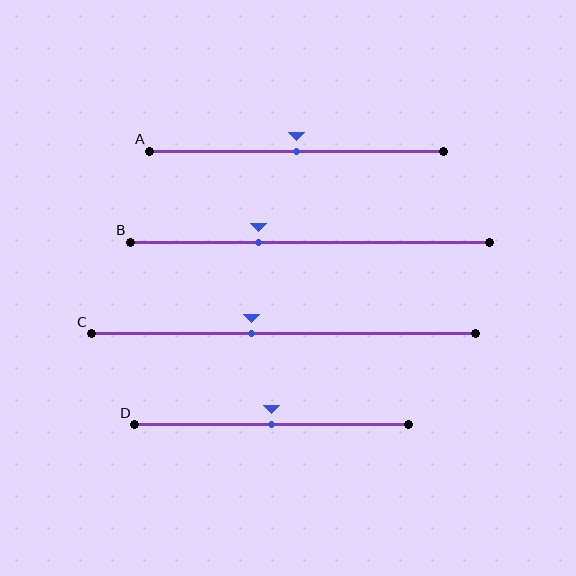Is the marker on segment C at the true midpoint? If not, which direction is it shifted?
No, the marker on segment C is shifted to the left by about 8% of the segment length.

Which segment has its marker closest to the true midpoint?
Segment A has its marker closest to the true midpoint.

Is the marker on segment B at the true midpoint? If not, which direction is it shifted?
No, the marker on segment B is shifted to the left by about 14% of the segment length.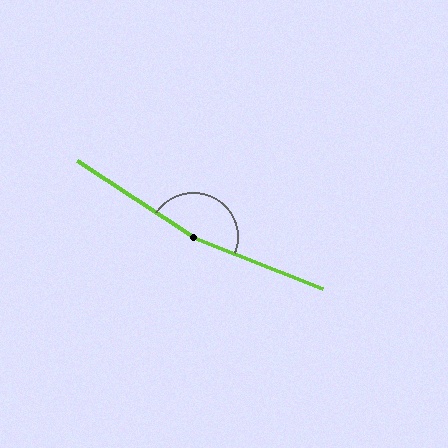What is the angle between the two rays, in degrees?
Approximately 169 degrees.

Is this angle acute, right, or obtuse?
It is obtuse.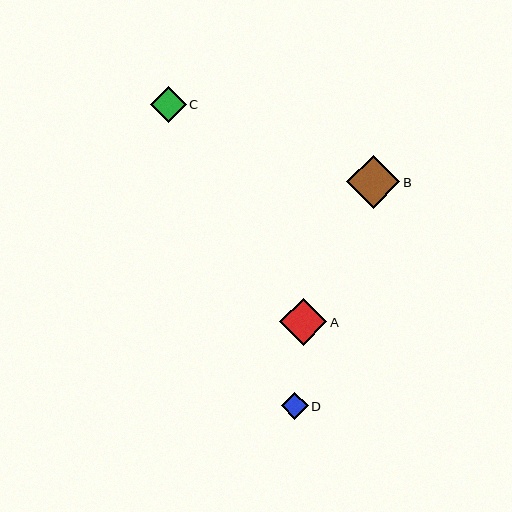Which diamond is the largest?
Diamond B is the largest with a size of approximately 53 pixels.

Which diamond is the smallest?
Diamond D is the smallest with a size of approximately 27 pixels.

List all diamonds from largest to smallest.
From largest to smallest: B, A, C, D.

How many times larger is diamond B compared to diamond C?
Diamond B is approximately 1.5 times the size of diamond C.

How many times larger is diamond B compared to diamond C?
Diamond B is approximately 1.5 times the size of diamond C.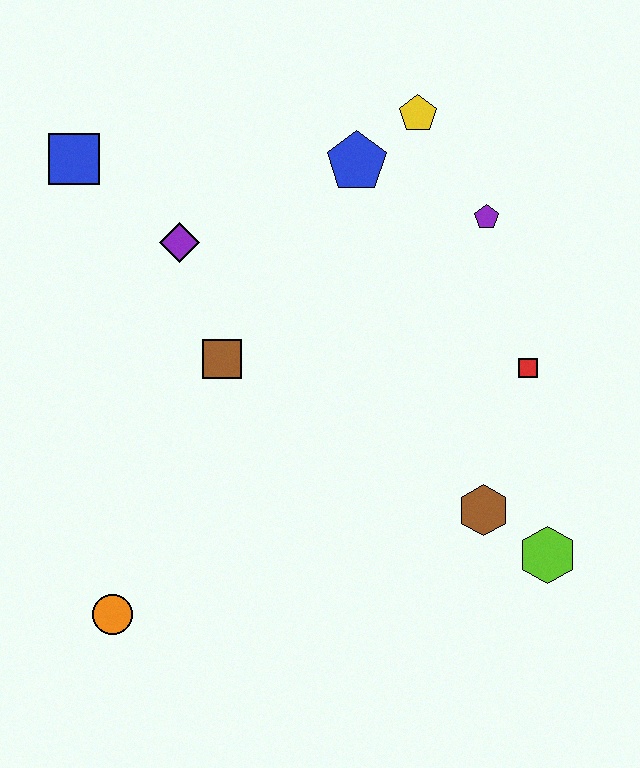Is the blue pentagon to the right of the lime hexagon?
No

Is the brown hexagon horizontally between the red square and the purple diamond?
Yes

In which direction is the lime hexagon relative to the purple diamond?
The lime hexagon is to the right of the purple diamond.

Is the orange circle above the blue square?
No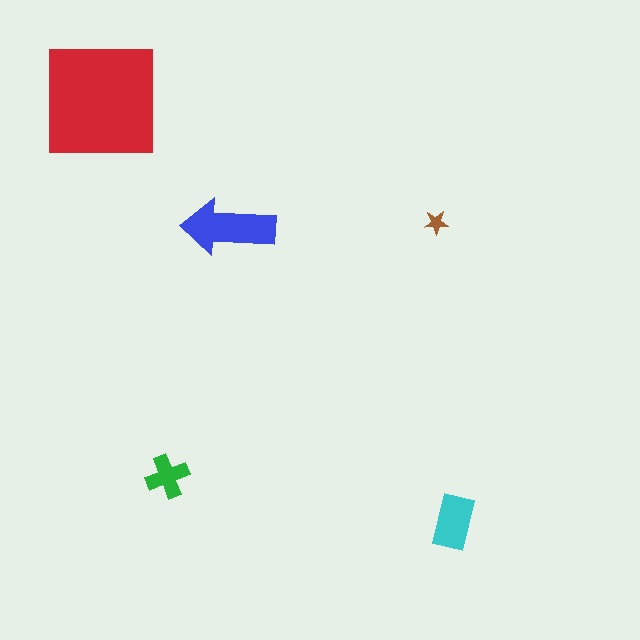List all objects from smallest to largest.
The brown star, the green cross, the cyan rectangle, the blue arrow, the red square.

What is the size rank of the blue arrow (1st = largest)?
2nd.